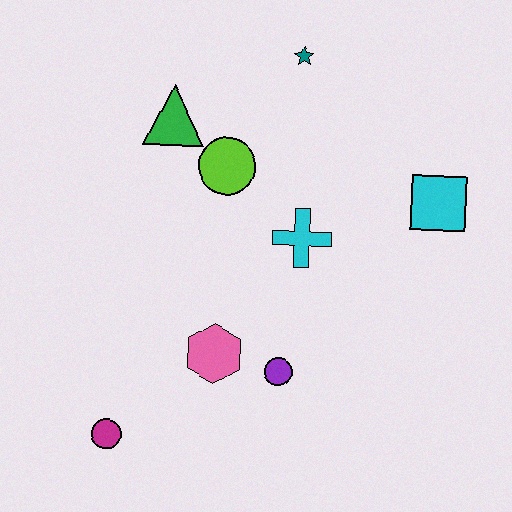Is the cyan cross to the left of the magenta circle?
No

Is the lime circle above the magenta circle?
Yes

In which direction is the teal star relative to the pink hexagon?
The teal star is above the pink hexagon.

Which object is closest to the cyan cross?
The lime circle is closest to the cyan cross.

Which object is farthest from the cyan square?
The magenta circle is farthest from the cyan square.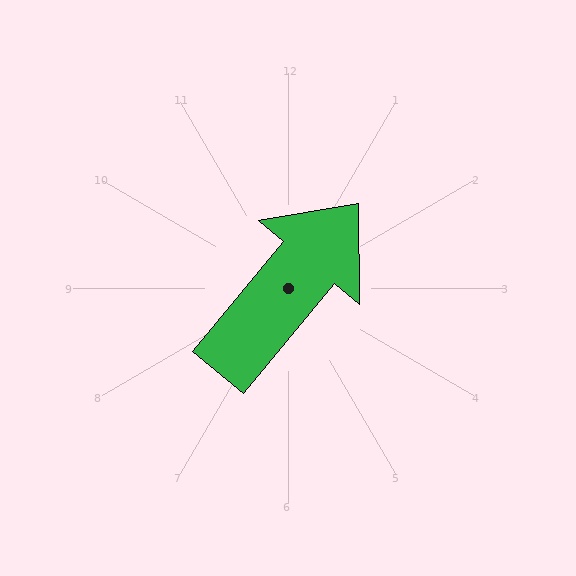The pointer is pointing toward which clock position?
Roughly 1 o'clock.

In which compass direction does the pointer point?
Northeast.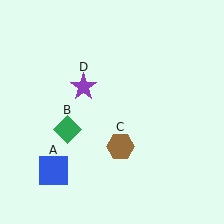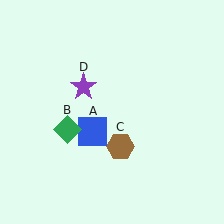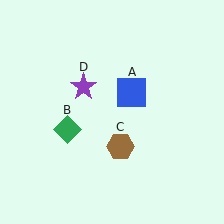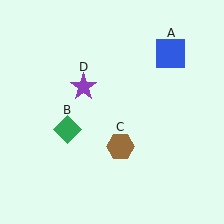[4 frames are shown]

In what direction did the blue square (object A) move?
The blue square (object A) moved up and to the right.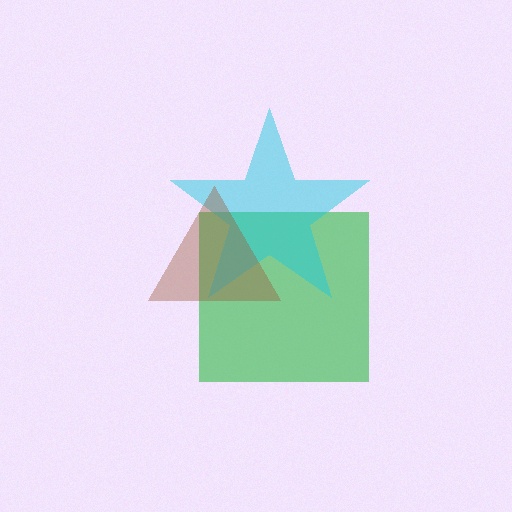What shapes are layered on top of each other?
The layered shapes are: a green square, a cyan star, a brown triangle.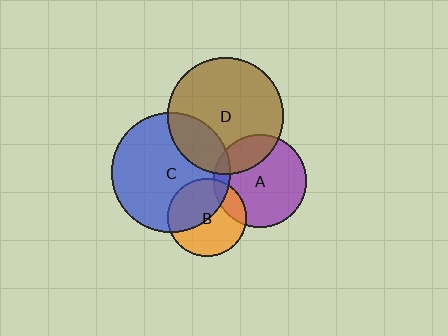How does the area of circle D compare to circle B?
Approximately 2.2 times.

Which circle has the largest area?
Circle C (blue).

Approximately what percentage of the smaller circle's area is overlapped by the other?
Approximately 25%.